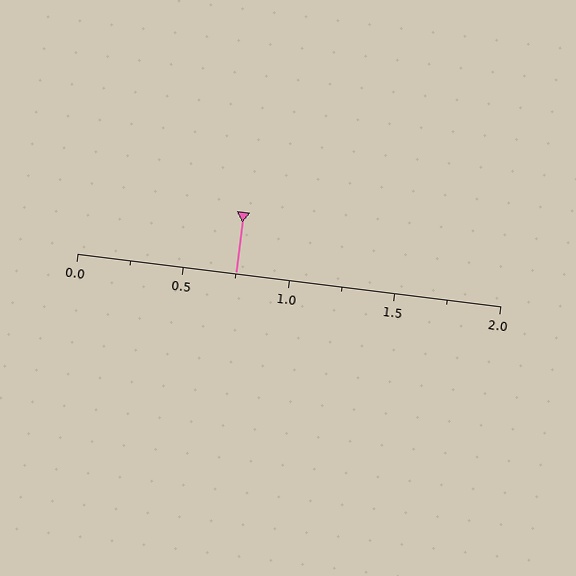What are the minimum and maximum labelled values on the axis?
The axis runs from 0.0 to 2.0.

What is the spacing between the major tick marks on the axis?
The major ticks are spaced 0.5 apart.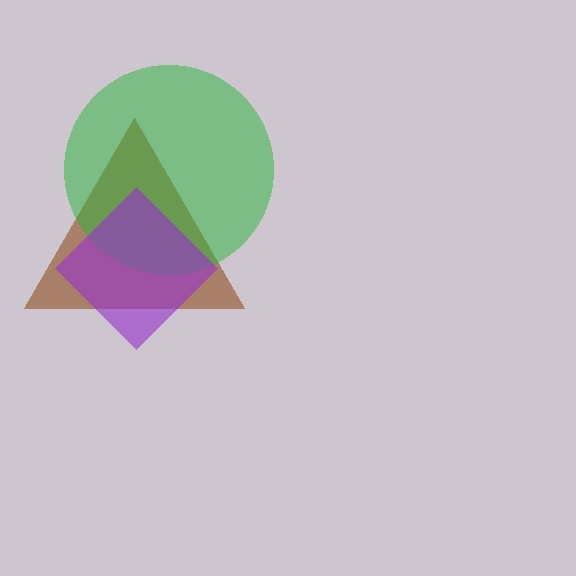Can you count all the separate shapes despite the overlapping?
Yes, there are 3 separate shapes.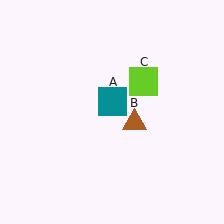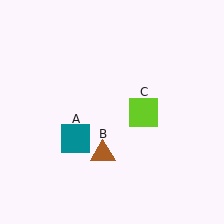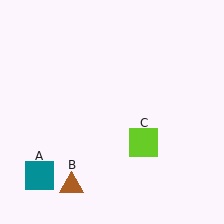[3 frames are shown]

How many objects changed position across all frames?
3 objects changed position: teal square (object A), brown triangle (object B), lime square (object C).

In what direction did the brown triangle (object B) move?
The brown triangle (object B) moved down and to the left.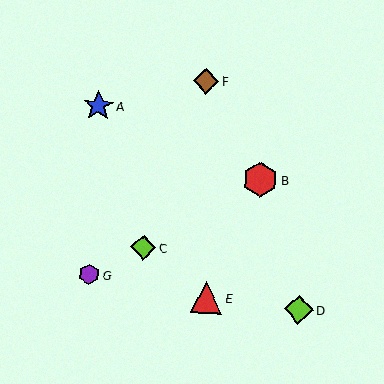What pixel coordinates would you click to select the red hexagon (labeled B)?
Click at (260, 180) to select the red hexagon B.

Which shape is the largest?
The red hexagon (labeled B) is the largest.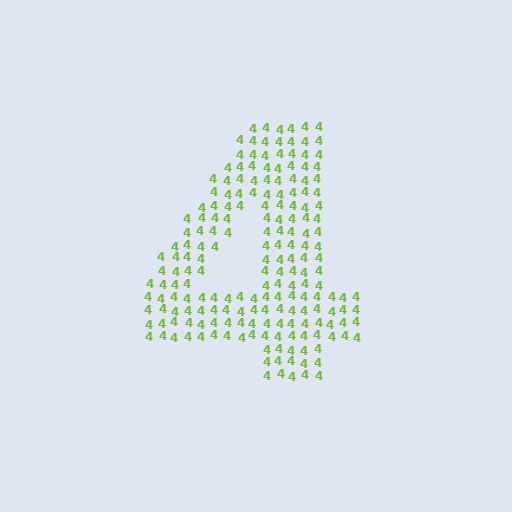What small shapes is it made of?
It is made of small digit 4's.